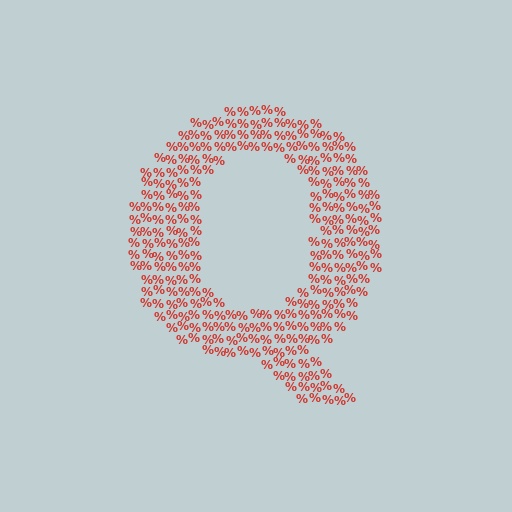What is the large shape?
The large shape is the letter Q.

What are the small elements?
The small elements are percent signs.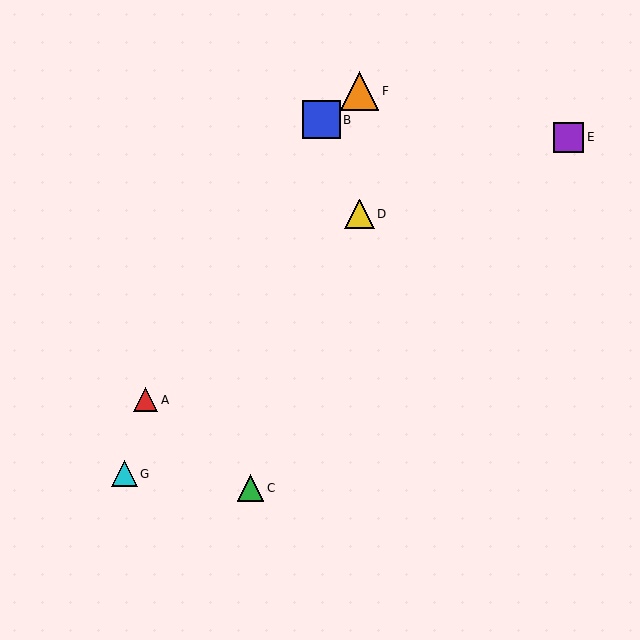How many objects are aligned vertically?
2 objects (D, F) are aligned vertically.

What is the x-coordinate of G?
Object G is at x≈124.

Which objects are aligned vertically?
Objects D, F are aligned vertically.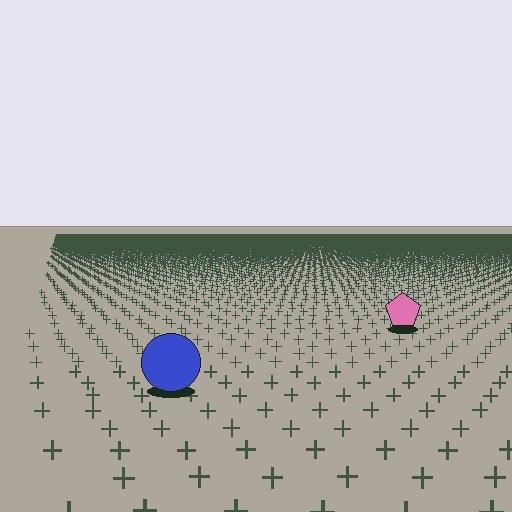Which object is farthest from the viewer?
The pink pentagon is farthest from the viewer. It appears smaller and the ground texture around it is denser.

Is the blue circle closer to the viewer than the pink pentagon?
Yes. The blue circle is closer — you can tell from the texture gradient: the ground texture is coarser near it.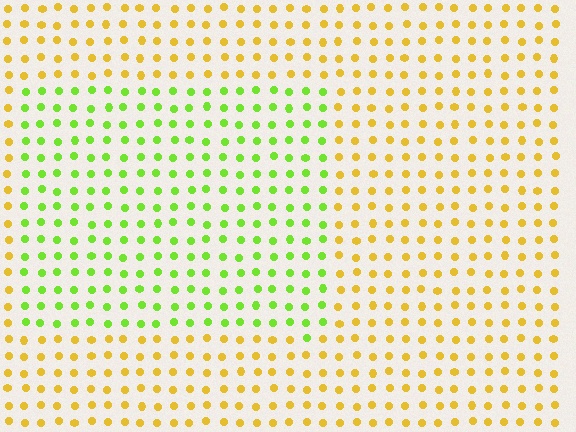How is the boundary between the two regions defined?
The boundary is defined purely by a slight shift in hue (about 51 degrees). Spacing, size, and orientation are identical on both sides.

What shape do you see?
I see a rectangle.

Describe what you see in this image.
The image is filled with small yellow elements in a uniform arrangement. A rectangle-shaped region is visible where the elements are tinted to a slightly different hue, forming a subtle color boundary.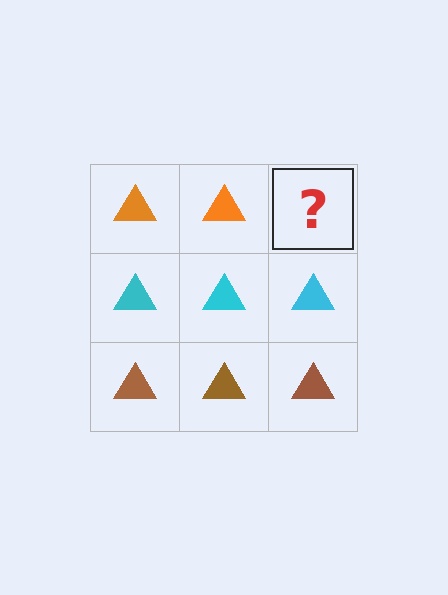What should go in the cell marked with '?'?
The missing cell should contain an orange triangle.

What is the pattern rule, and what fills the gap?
The rule is that each row has a consistent color. The gap should be filled with an orange triangle.